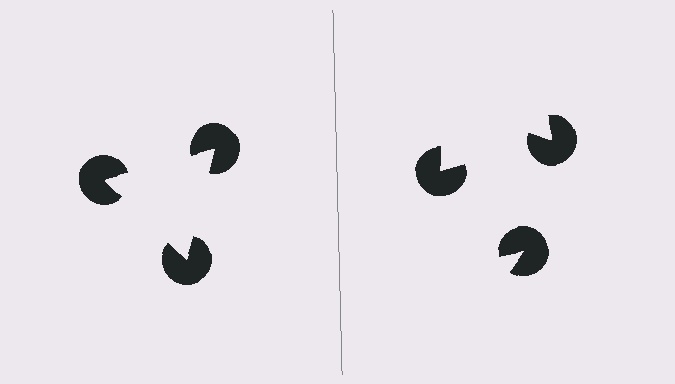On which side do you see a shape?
An illusory triangle appears on the left side. On the right side the wedge cuts are rotated, so no coherent shape forms.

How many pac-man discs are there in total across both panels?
6 — 3 on each side.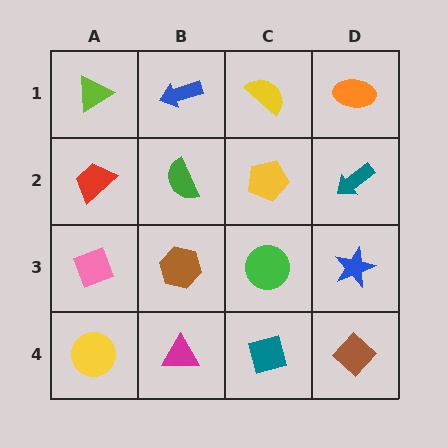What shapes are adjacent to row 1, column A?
A red trapezoid (row 2, column A), a blue arrow (row 1, column B).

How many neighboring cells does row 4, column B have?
3.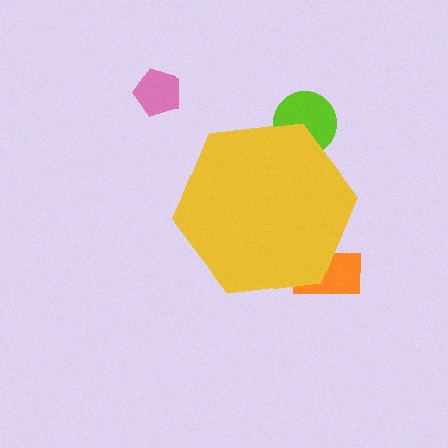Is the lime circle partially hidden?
Yes, the lime circle is partially hidden behind the yellow hexagon.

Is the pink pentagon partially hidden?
No, the pink pentagon is fully visible.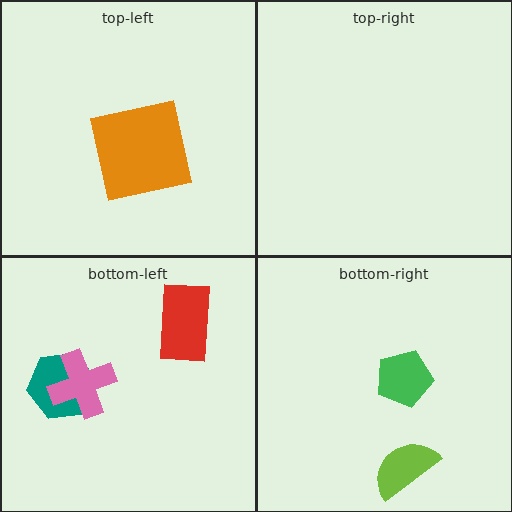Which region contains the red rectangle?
The bottom-left region.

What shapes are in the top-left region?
The orange square.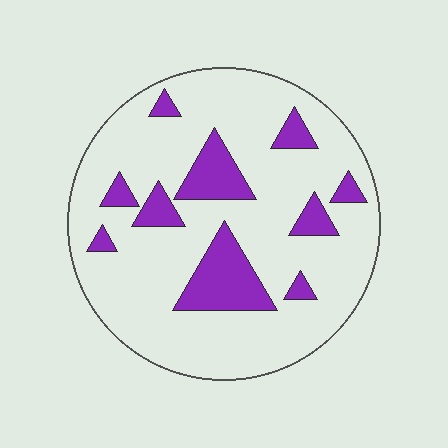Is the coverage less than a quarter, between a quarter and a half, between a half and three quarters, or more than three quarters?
Less than a quarter.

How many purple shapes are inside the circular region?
10.